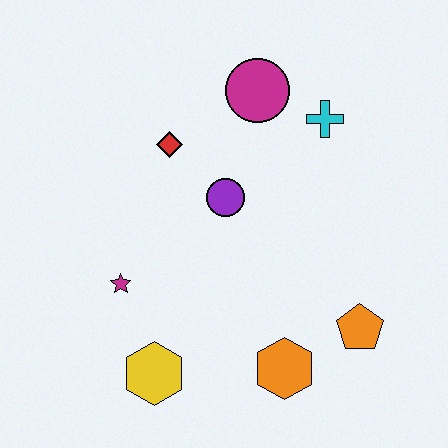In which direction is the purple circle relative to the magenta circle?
The purple circle is below the magenta circle.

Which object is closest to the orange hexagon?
The orange pentagon is closest to the orange hexagon.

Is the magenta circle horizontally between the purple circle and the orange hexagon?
Yes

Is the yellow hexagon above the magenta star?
No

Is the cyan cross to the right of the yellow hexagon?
Yes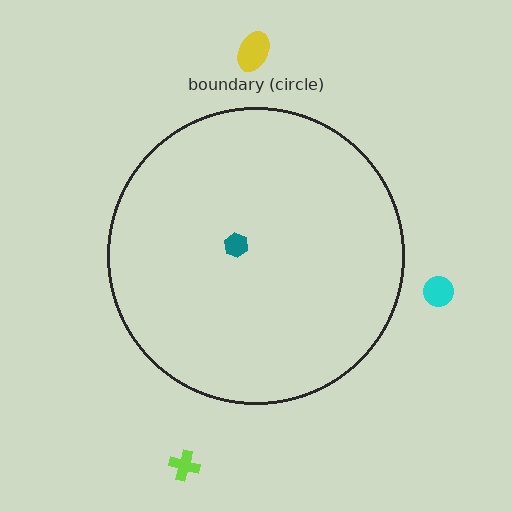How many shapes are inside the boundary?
1 inside, 3 outside.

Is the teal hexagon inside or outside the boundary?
Inside.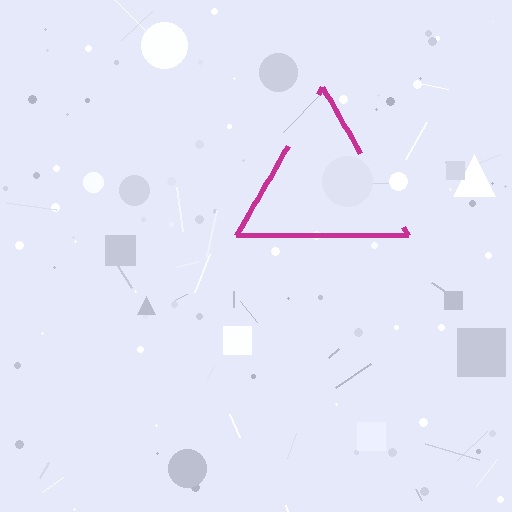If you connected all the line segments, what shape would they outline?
They would outline a triangle.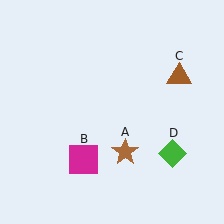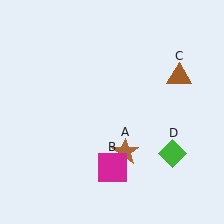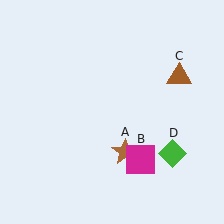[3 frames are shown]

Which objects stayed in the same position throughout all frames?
Brown star (object A) and brown triangle (object C) and green diamond (object D) remained stationary.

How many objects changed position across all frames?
1 object changed position: magenta square (object B).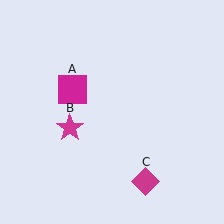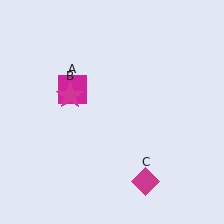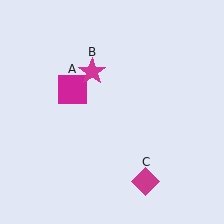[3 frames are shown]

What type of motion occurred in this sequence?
The magenta star (object B) rotated clockwise around the center of the scene.